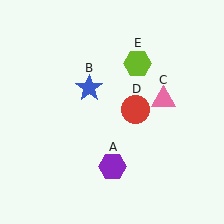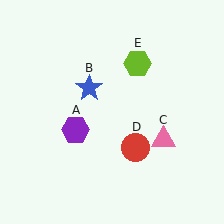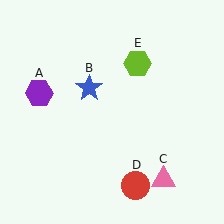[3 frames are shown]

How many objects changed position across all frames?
3 objects changed position: purple hexagon (object A), pink triangle (object C), red circle (object D).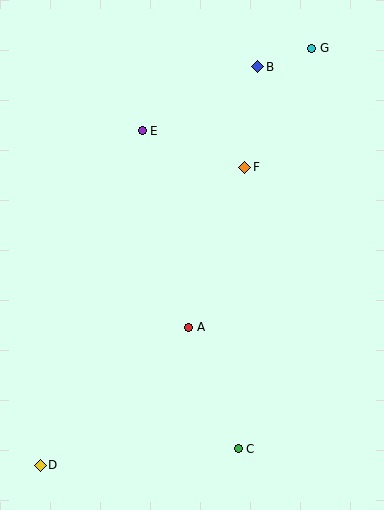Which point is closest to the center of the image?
Point A at (189, 327) is closest to the center.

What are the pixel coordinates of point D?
Point D is at (40, 465).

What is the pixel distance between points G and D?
The distance between G and D is 498 pixels.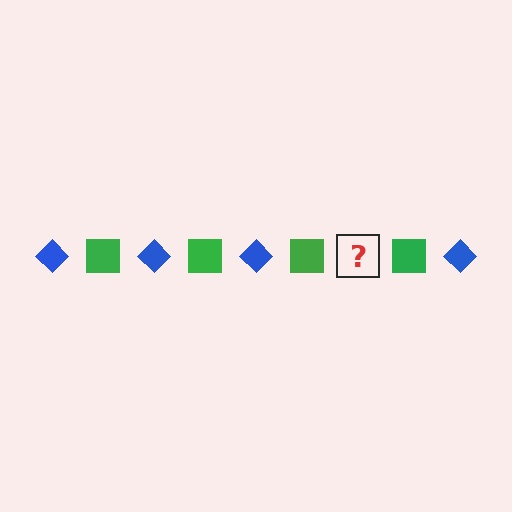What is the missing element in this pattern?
The missing element is a blue diamond.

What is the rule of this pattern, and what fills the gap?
The rule is that the pattern alternates between blue diamond and green square. The gap should be filled with a blue diamond.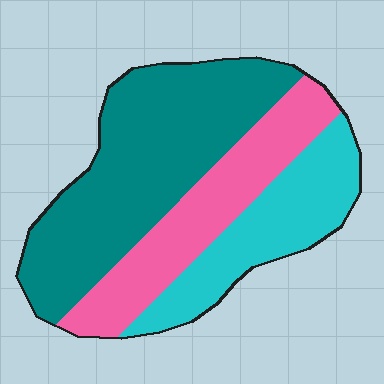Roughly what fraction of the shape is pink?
Pink takes up about one quarter (1/4) of the shape.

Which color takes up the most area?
Teal, at roughly 50%.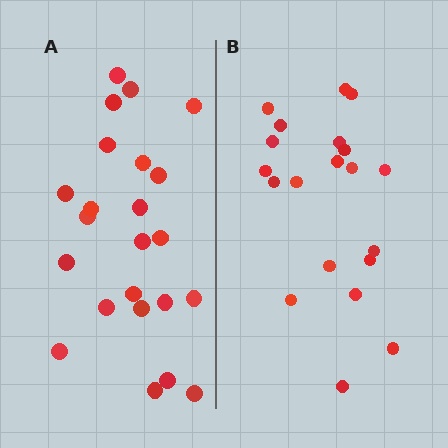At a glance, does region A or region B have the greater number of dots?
Region A (the left region) has more dots.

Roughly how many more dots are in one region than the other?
Region A has just a few more — roughly 2 or 3 more dots than region B.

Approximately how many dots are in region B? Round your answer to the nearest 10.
About 20 dots.